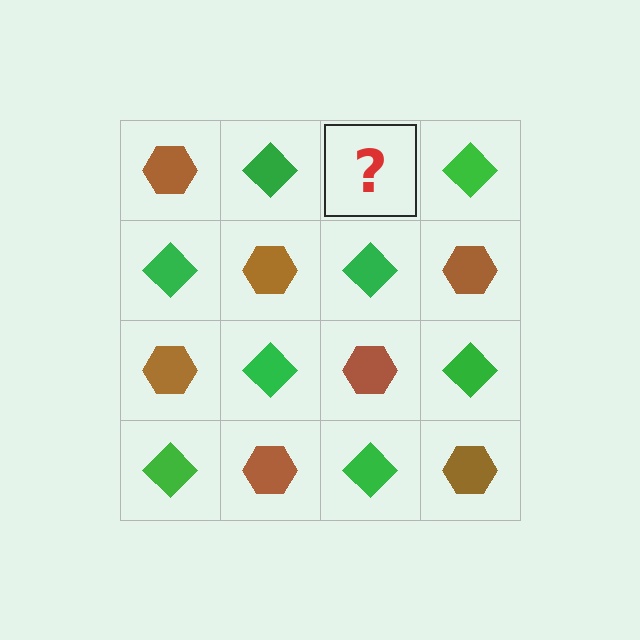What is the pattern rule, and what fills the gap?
The rule is that it alternates brown hexagon and green diamond in a checkerboard pattern. The gap should be filled with a brown hexagon.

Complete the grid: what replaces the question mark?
The question mark should be replaced with a brown hexagon.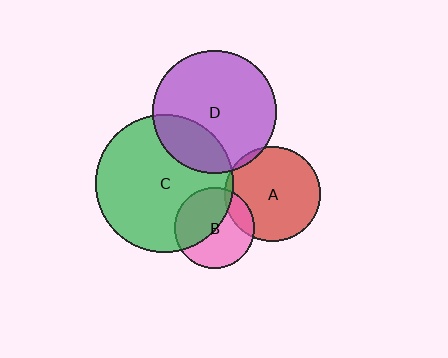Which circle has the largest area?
Circle C (green).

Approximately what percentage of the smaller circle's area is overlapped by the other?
Approximately 5%.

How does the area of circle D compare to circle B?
Approximately 2.3 times.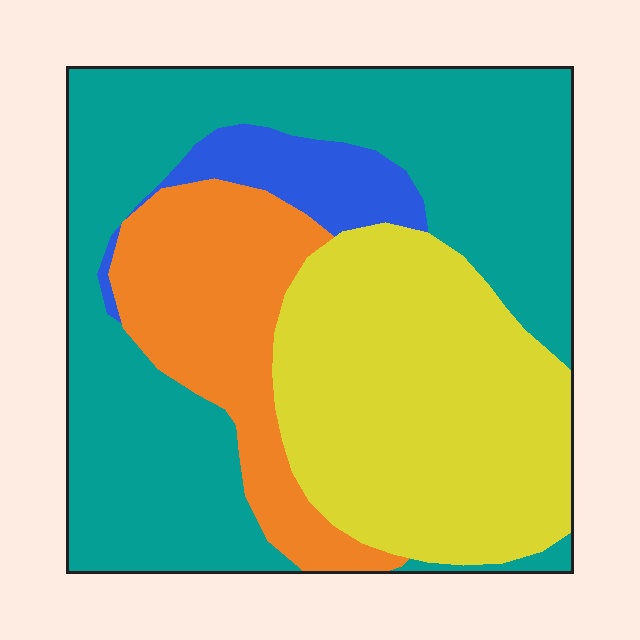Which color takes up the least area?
Blue, at roughly 5%.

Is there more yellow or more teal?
Teal.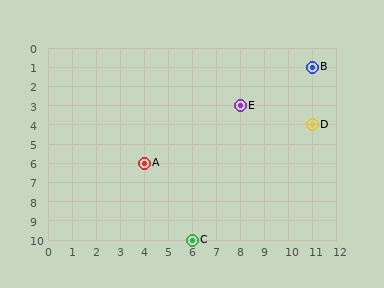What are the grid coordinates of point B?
Point B is at grid coordinates (11, 1).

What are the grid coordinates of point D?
Point D is at grid coordinates (11, 4).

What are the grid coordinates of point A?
Point A is at grid coordinates (4, 6).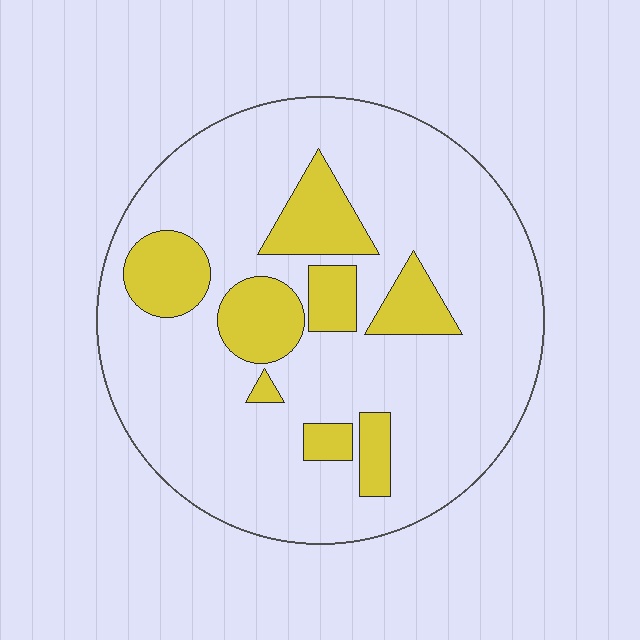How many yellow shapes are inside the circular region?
8.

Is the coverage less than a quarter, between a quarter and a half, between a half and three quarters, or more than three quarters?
Less than a quarter.